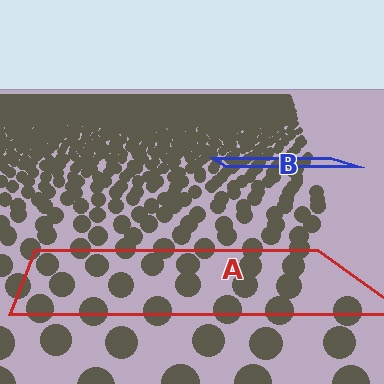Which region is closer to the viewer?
Region A is closer. The texture elements there are larger and more spread out.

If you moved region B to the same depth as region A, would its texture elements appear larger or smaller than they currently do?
They would appear larger. At a closer depth, the same texture elements are projected at a bigger on-screen size.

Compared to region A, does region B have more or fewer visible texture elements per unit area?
Region B has more texture elements per unit area — they are packed more densely because it is farther away.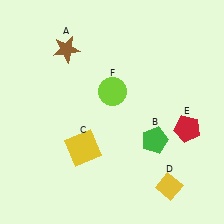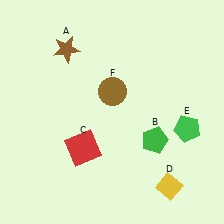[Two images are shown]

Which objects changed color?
C changed from yellow to red. E changed from red to green. F changed from lime to brown.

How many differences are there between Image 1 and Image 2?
There are 3 differences between the two images.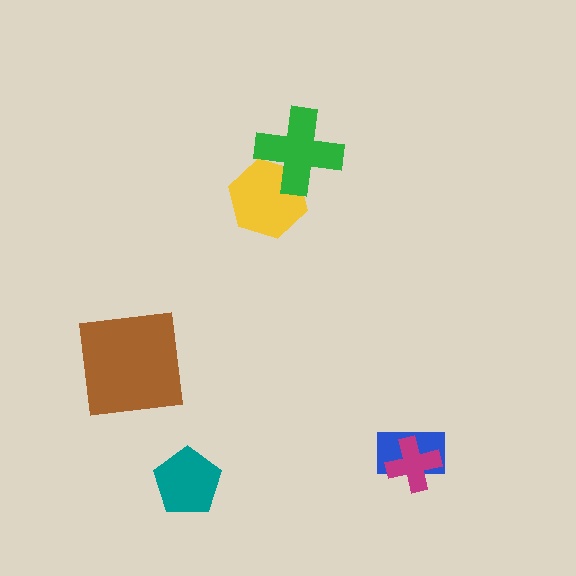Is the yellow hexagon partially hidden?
Yes, it is partially covered by another shape.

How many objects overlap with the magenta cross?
1 object overlaps with the magenta cross.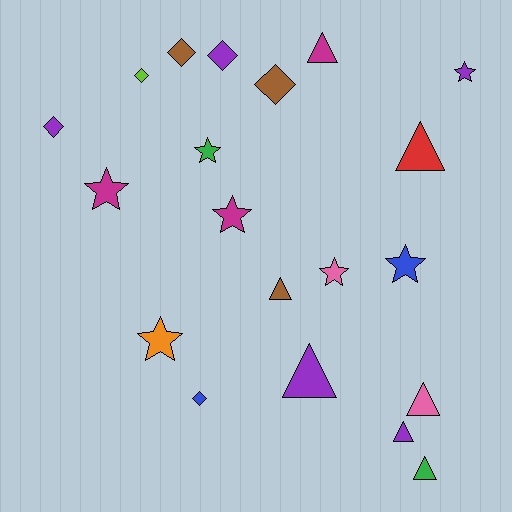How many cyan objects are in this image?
There are no cyan objects.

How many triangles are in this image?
There are 7 triangles.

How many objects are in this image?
There are 20 objects.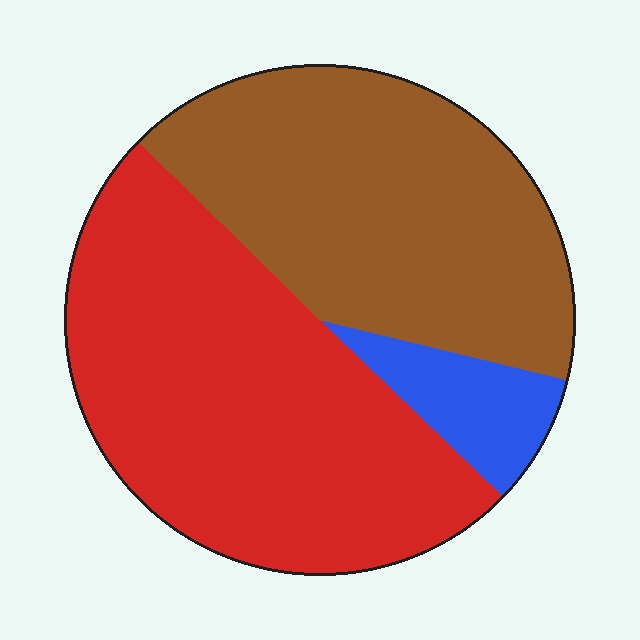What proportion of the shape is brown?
Brown covers around 40% of the shape.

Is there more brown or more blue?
Brown.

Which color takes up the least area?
Blue, at roughly 10%.